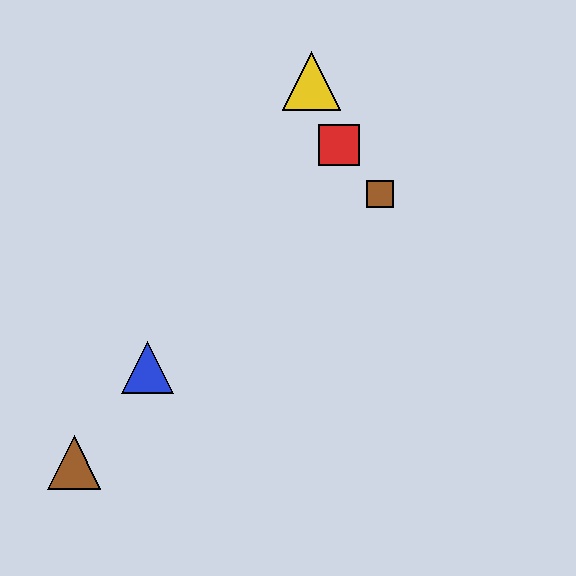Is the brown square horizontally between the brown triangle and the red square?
No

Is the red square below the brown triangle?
No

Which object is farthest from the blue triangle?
The yellow triangle is farthest from the blue triangle.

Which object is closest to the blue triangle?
The brown triangle is closest to the blue triangle.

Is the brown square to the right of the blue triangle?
Yes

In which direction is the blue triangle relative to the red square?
The blue triangle is below the red square.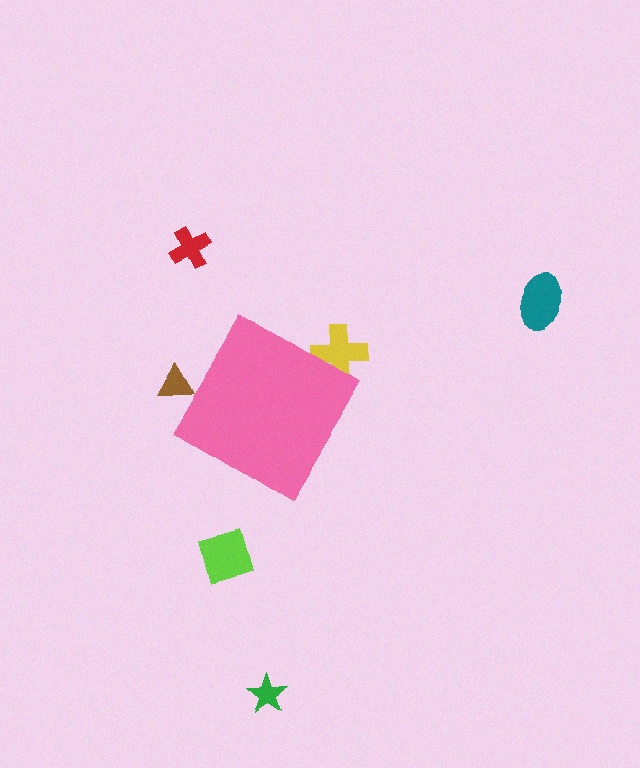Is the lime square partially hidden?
No, the lime square is fully visible.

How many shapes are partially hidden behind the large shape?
2 shapes are partially hidden.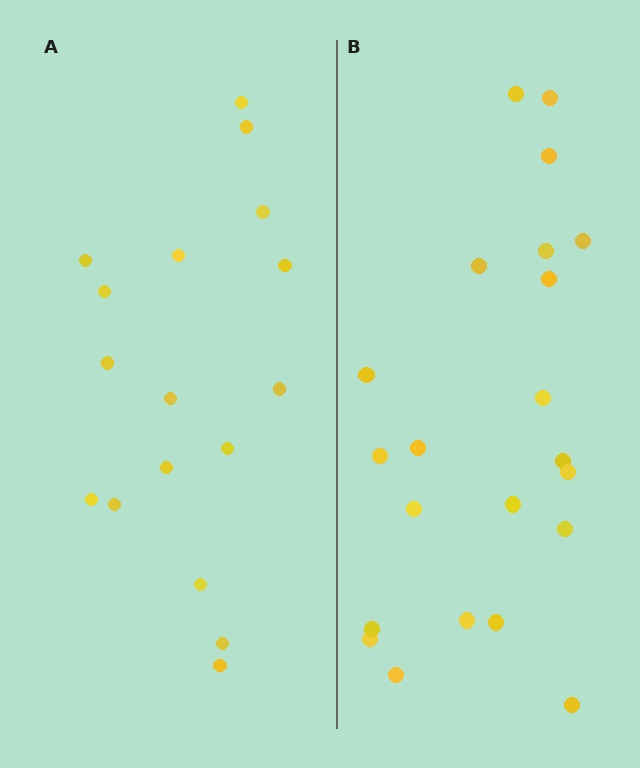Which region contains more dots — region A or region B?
Region B (the right region) has more dots.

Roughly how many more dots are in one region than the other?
Region B has about 5 more dots than region A.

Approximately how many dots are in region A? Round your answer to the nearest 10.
About 20 dots. (The exact count is 17, which rounds to 20.)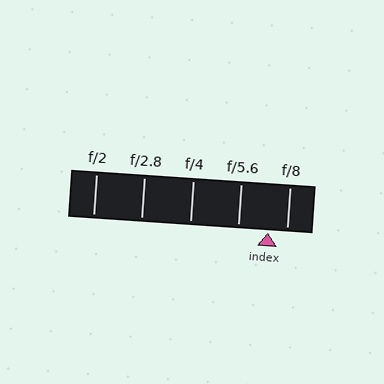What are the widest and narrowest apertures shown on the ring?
The widest aperture shown is f/2 and the narrowest is f/8.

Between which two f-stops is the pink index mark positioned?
The index mark is between f/5.6 and f/8.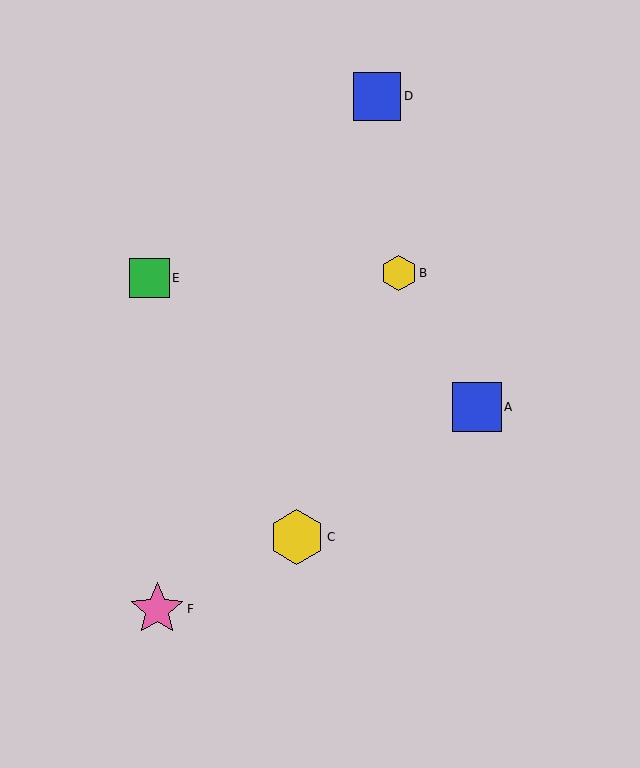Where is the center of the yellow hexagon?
The center of the yellow hexagon is at (297, 537).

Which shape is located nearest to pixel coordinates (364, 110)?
The blue square (labeled D) at (377, 96) is nearest to that location.